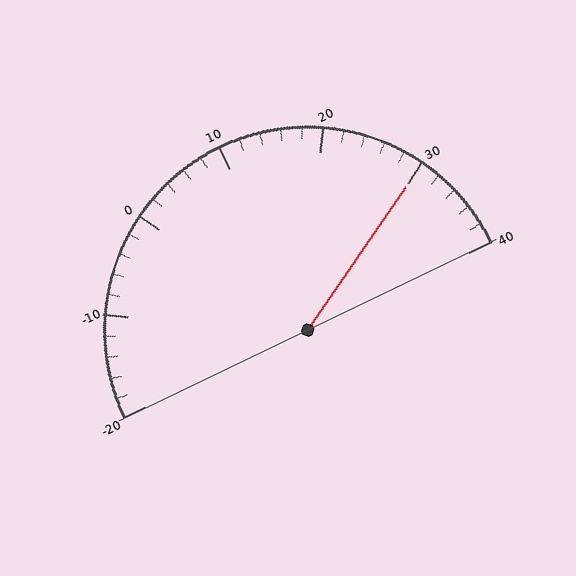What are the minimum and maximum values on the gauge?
The gauge ranges from -20 to 40.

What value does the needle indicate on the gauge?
The needle indicates approximately 30.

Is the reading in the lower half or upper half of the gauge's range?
The reading is in the upper half of the range (-20 to 40).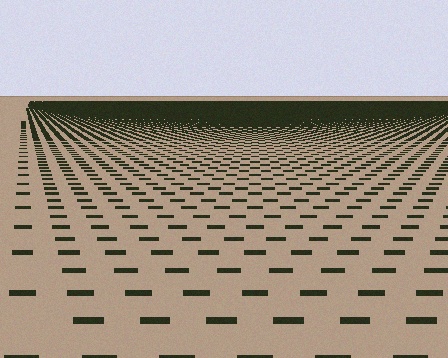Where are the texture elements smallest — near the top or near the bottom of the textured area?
Near the top.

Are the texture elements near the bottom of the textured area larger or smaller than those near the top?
Larger. Near the bottom, elements are closer to the viewer and appear at a bigger on-screen size.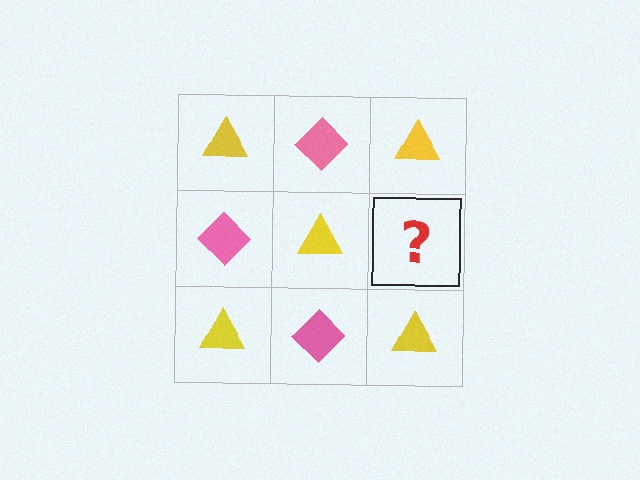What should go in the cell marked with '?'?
The missing cell should contain a pink diamond.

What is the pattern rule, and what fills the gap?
The rule is that it alternates yellow triangle and pink diamond in a checkerboard pattern. The gap should be filled with a pink diamond.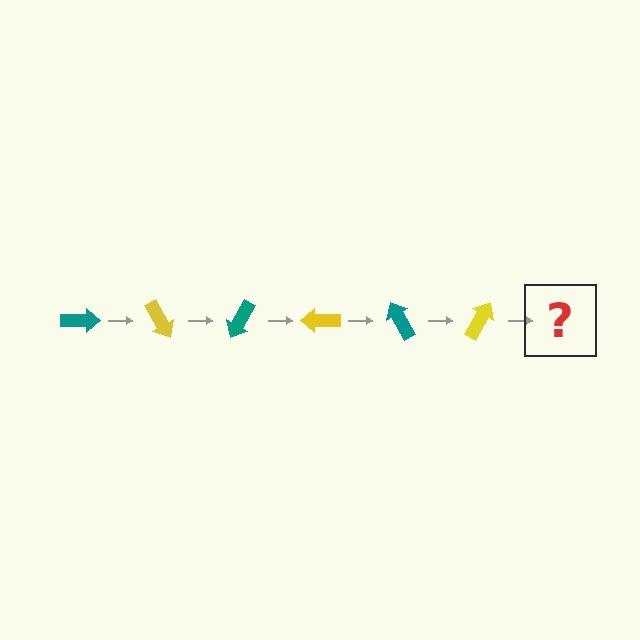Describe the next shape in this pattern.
It should be a teal arrow, rotated 360 degrees from the start.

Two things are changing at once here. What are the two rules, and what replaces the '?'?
The two rules are that it rotates 60 degrees each step and the color cycles through teal and yellow. The '?' should be a teal arrow, rotated 360 degrees from the start.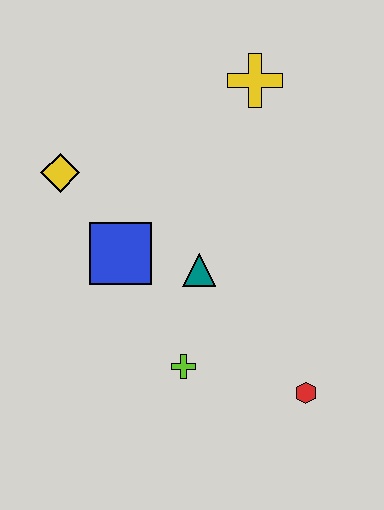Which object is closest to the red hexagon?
The lime cross is closest to the red hexagon.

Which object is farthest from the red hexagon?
The yellow diamond is farthest from the red hexagon.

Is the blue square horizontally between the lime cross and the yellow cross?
No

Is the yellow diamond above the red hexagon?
Yes